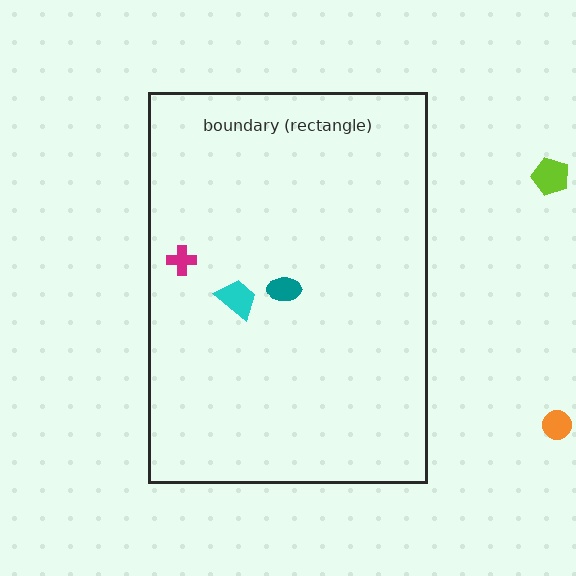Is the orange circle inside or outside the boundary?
Outside.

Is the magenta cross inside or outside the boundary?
Inside.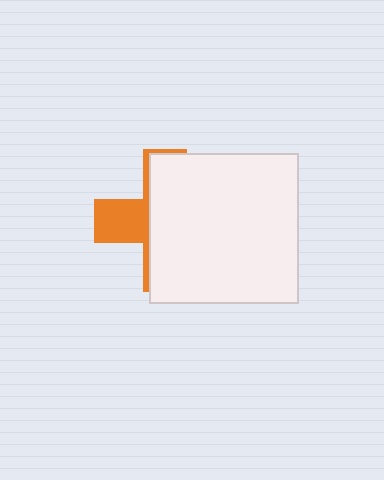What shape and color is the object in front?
The object in front is a white square.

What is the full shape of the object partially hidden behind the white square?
The partially hidden object is an orange cross.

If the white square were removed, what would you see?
You would see the complete orange cross.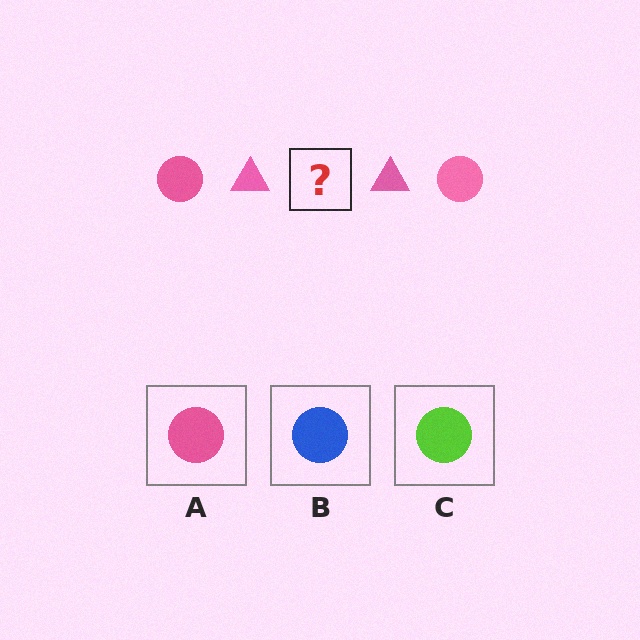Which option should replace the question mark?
Option A.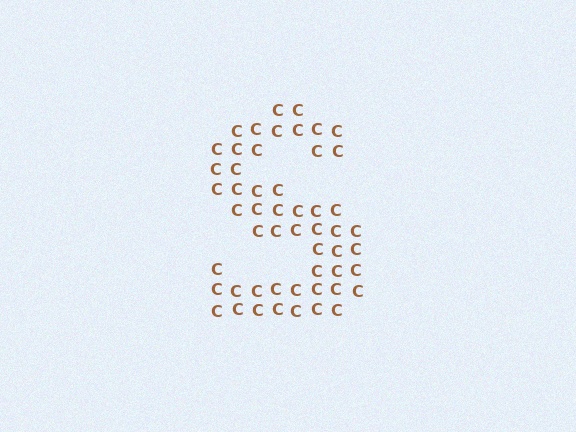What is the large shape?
The large shape is the letter S.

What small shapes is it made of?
It is made of small letter C's.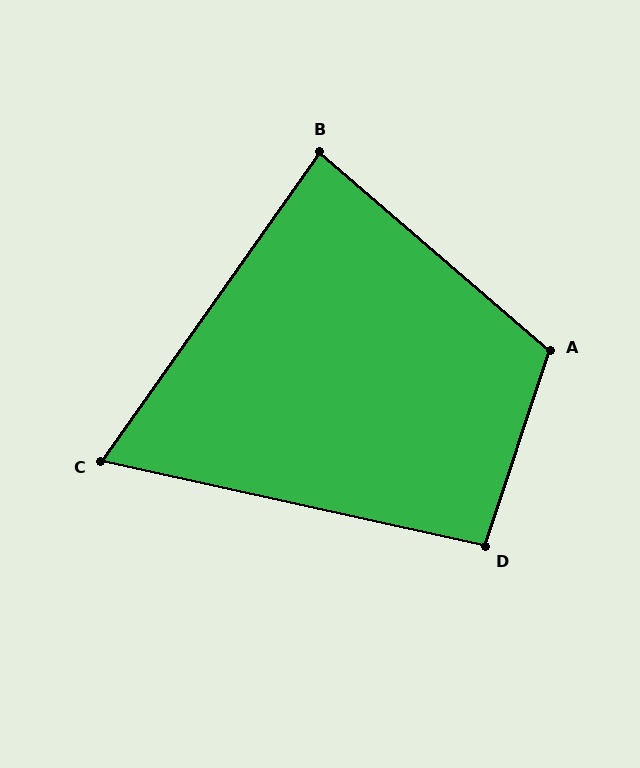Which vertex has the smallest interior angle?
C, at approximately 67 degrees.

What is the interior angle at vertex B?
Approximately 84 degrees (acute).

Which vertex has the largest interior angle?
A, at approximately 113 degrees.